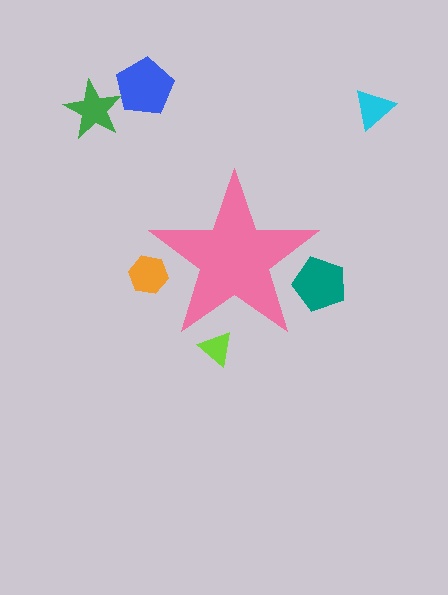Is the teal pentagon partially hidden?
Yes, the teal pentagon is partially hidden behind the pink star.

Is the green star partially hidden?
No, the green star is fully visible.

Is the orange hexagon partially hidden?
Yes, the orange hexagon is partially hidden behind the pink star.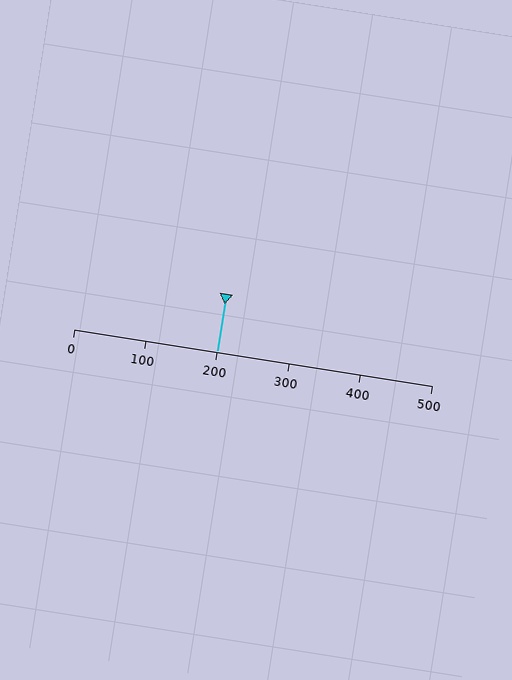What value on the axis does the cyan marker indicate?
The marker indicates approximately 200.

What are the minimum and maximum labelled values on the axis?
The axis runs from 0 to 500.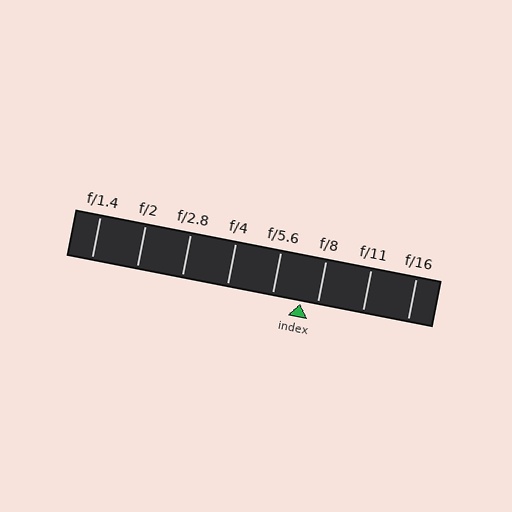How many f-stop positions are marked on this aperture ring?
There are 8 f-stop positions marked.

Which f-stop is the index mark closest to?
The index mark is closest to f/8.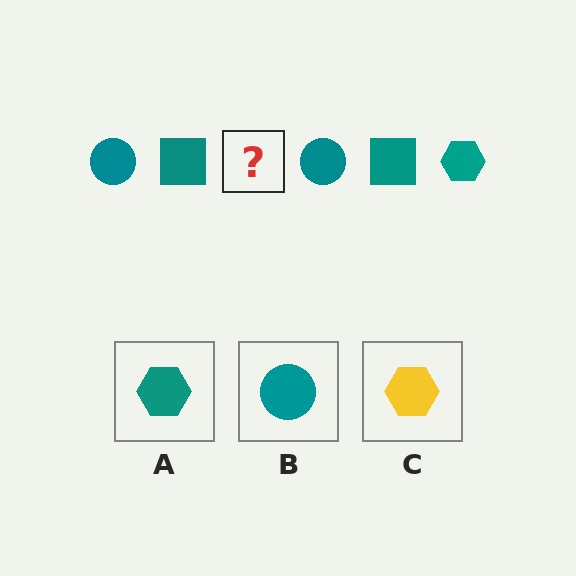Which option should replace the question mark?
Option A.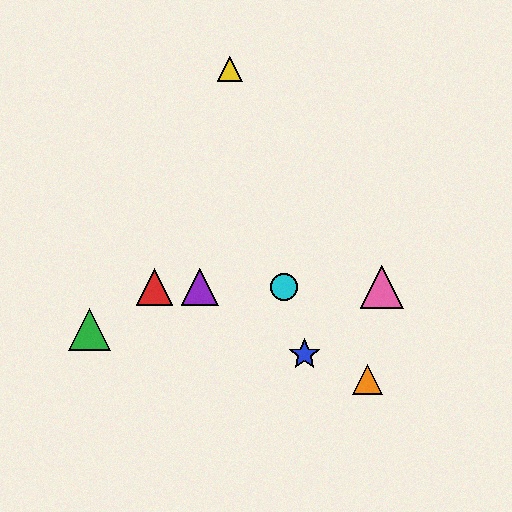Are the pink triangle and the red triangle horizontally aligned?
Yes, both are at y≈287.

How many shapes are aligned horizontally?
4 shapes (the red triangle, the purple triangle, the cyan circle, the pink triangle) are aligned horizontally.